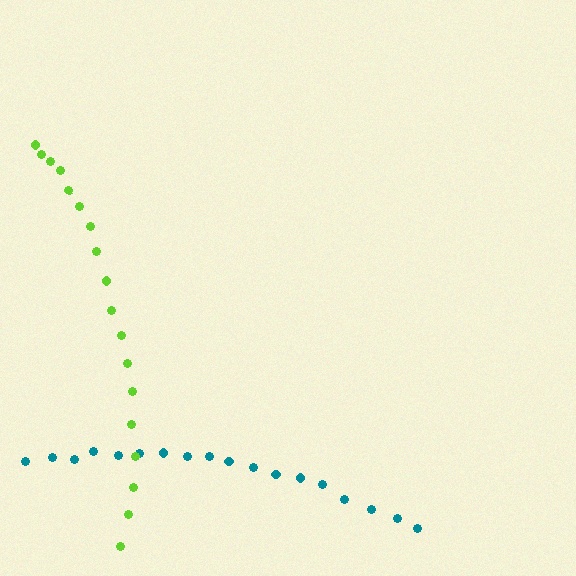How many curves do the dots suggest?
There are 2 distinct paths.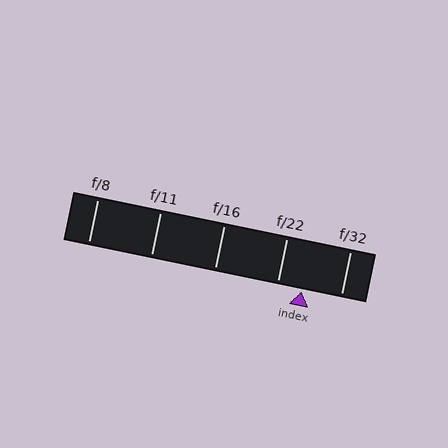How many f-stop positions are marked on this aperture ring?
There are 5 f-stop positions marked.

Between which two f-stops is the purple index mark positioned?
The index mark is between f/22 and f/32.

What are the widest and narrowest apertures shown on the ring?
The widest aperture shown is f/8 and the narrowest is f/32.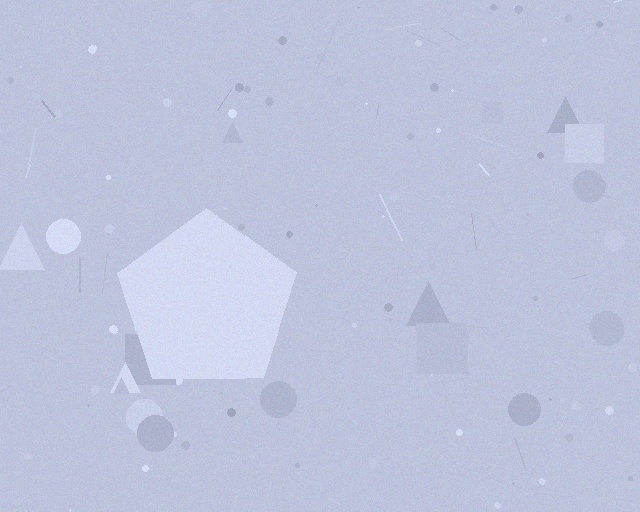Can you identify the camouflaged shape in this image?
The camouflaged shape is a pentagon.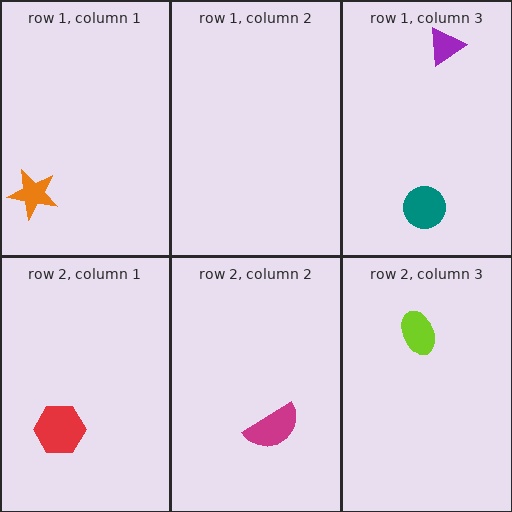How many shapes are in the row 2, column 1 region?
1.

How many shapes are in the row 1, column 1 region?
1.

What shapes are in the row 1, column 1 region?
The orange star.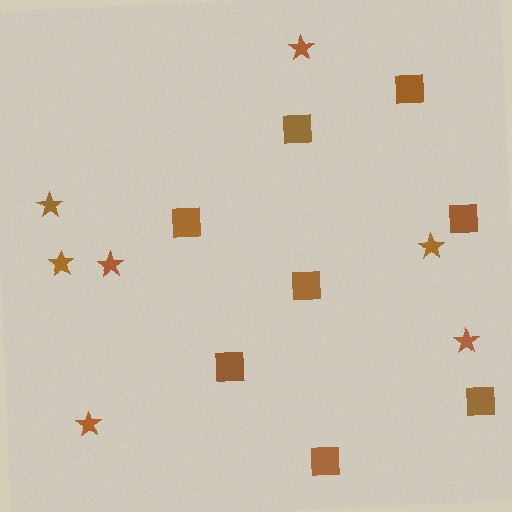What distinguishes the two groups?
There are 2 groups: one group of stars (7) and one group of squares (8).